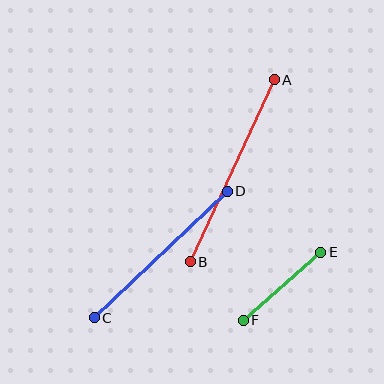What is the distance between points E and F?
The distance is approximately 103 pixels.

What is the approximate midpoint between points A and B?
The midpoint is at approximately (232, 171) pixels.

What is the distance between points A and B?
The distance is approximately 201 pixels.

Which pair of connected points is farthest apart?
Points A and B are farthest apart.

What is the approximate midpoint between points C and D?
The midpoint is at approximately (161, 254) pixels.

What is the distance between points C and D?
The distance is approximately 183 pixels.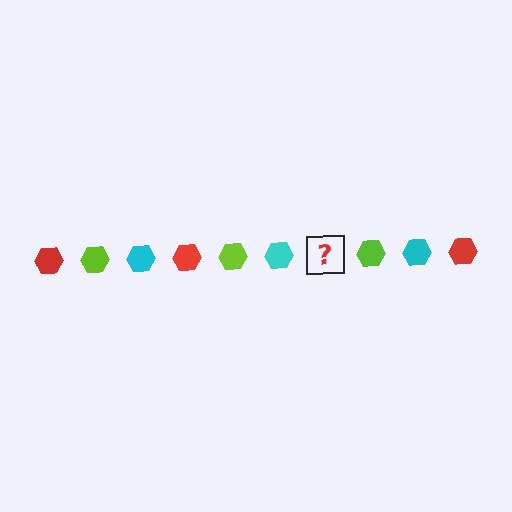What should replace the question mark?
The question mark should be replaced with a red hexagon.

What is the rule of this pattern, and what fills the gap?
The rule is that the pattern cycles through red, lime, cyan hexagons. The gap should be filled with a red hexagon.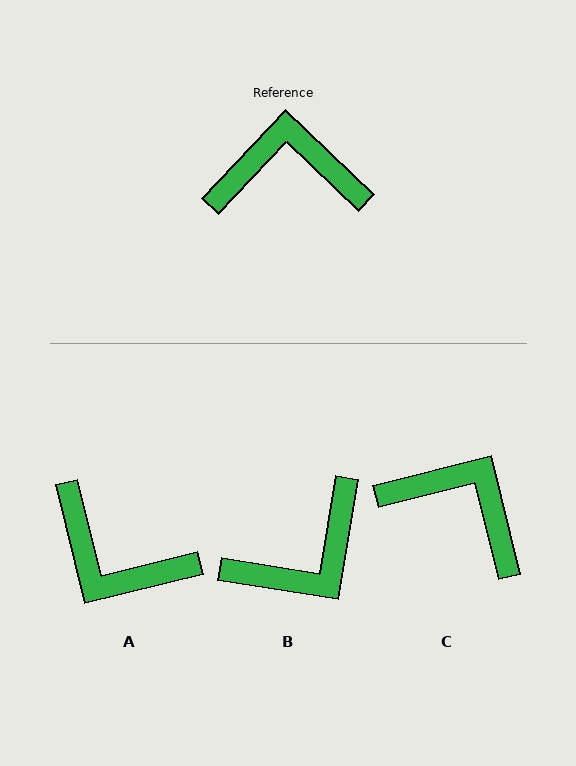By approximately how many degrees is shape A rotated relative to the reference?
Approximately 148 degrees counter-clockwise.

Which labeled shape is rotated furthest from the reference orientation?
A, about 148 degrees away.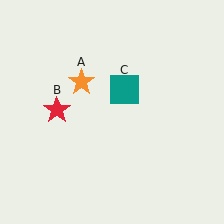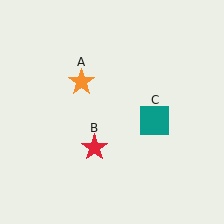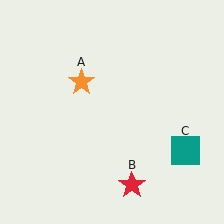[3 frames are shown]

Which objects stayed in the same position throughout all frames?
Orange star (object A) remained stationary.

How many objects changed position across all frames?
2 objects changed position: red star (object B), teal square (object C).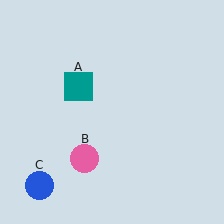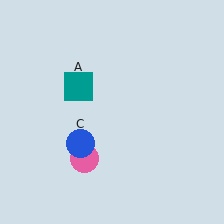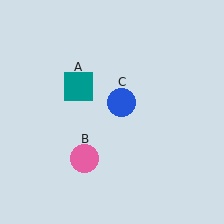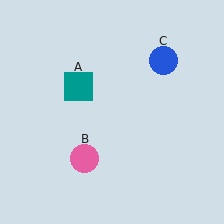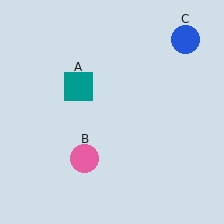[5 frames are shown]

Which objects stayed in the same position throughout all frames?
Teal square (object A) and pink circle (object B) remained stationary.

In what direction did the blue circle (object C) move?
The blue circle (object C) moved up and to the right.